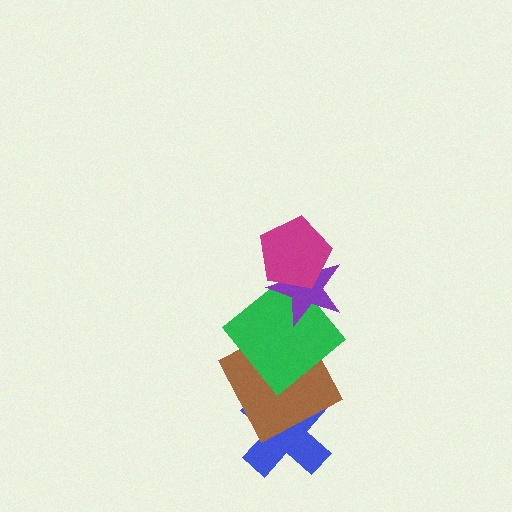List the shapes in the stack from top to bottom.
From top to bottom: the magenta pentagon, the purple star, the green diamond, the brown square, the blue cross.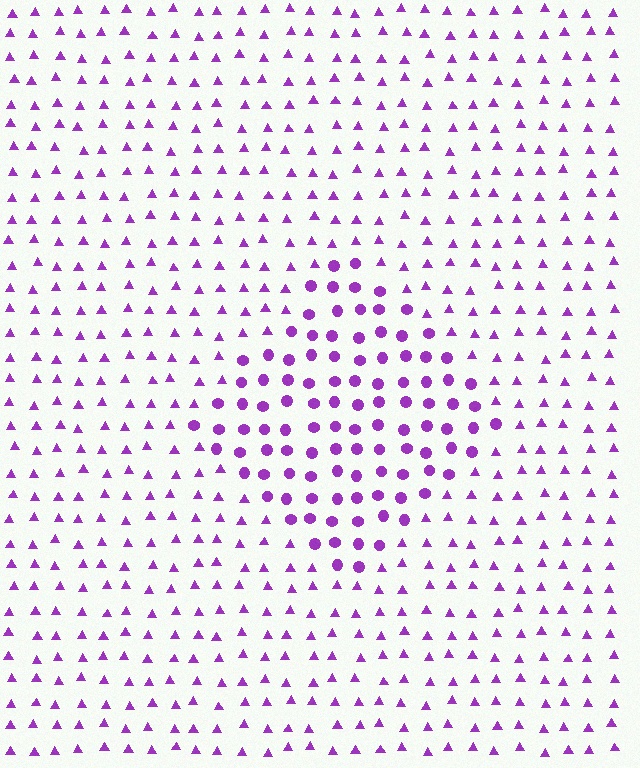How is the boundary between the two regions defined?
The boundary is defined by a change in element shape: circles inside vs. triangles outside. All elements share the same color and spacing.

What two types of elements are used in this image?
The image uses circles inside the diamond region and triangles outside it.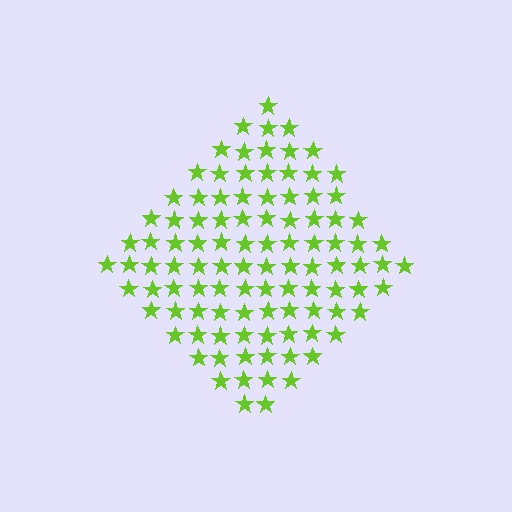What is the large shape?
The large shape is a diamond.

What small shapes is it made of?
It is made of small stars.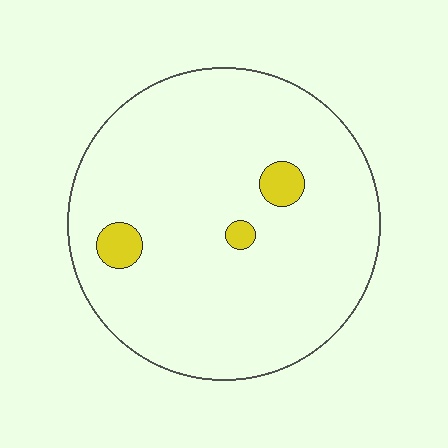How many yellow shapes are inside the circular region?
3.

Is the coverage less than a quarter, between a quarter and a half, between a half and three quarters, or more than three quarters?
Less than a quarter.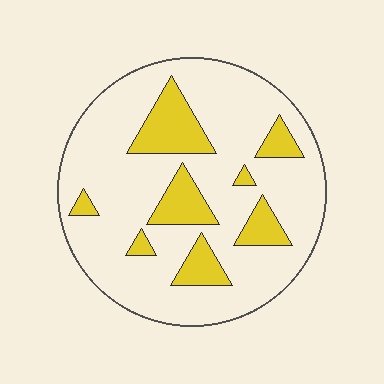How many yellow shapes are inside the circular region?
8.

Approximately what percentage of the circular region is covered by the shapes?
Approximately 20%.